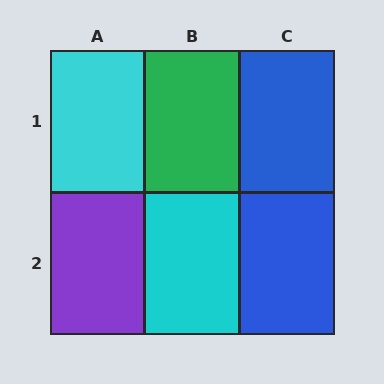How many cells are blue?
2 cells are blue.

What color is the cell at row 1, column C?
Blue.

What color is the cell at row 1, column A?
Cyan.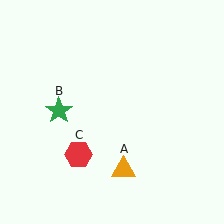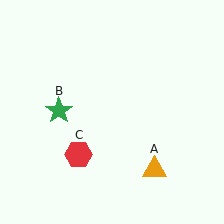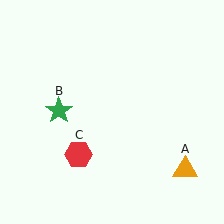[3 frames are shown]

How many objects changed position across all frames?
1 object changed position: orange triangle (object A).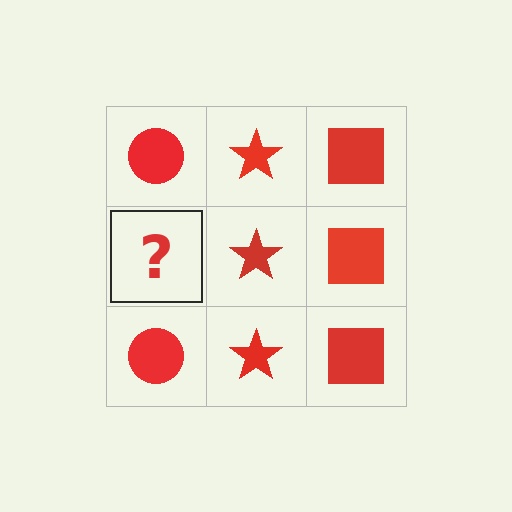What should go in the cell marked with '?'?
The missing cell should contain a red circle.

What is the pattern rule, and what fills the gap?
The rule is that each column has a consistent shape. The gap should be filled with a red circle.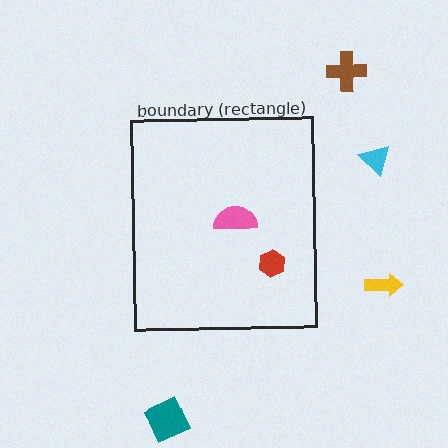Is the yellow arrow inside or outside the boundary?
Outside.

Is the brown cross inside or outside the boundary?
Outside.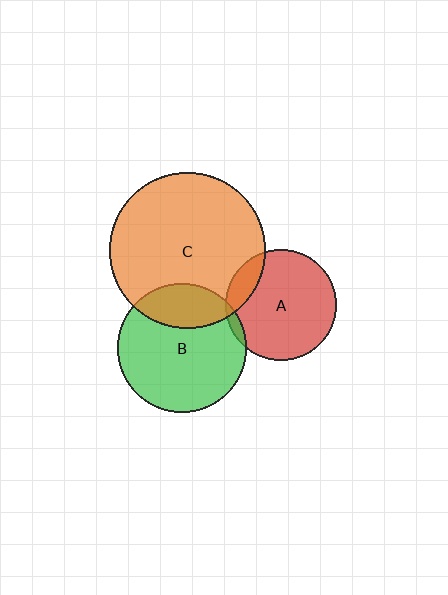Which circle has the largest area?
Circle C (orange).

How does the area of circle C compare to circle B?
Approximately 1.5 times.